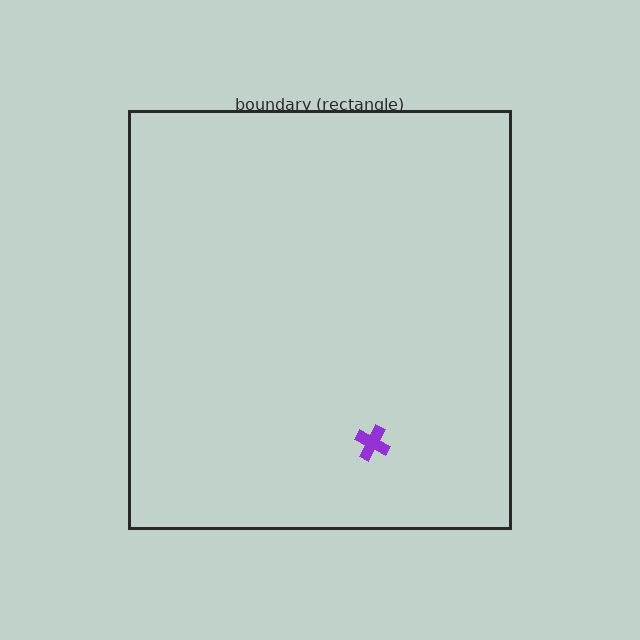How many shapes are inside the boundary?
1 inside, 0 outside.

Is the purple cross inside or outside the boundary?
Inside.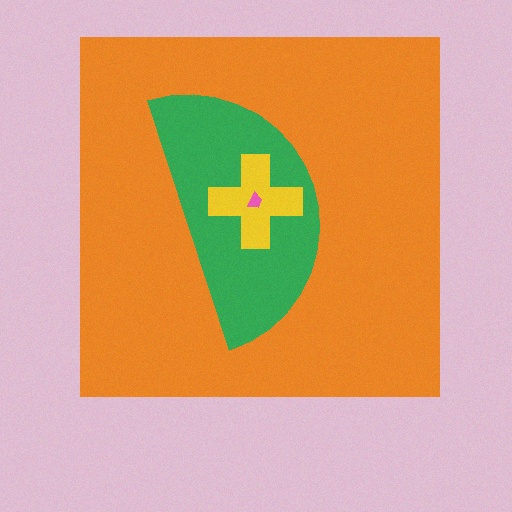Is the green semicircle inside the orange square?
Yes.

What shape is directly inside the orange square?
The green semicircle.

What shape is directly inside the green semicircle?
The yellow cross.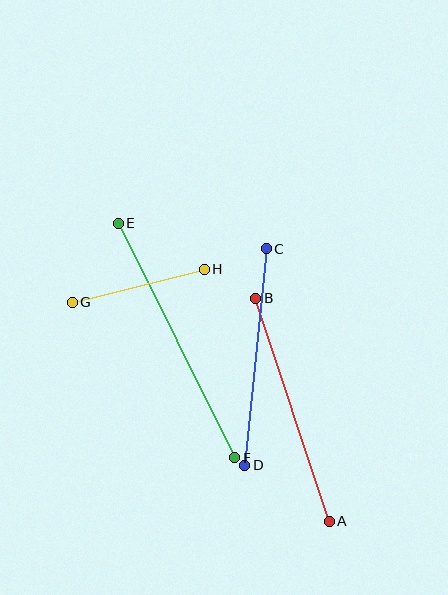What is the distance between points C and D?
The distance is approximately 217 pixels.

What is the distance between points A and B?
The distance is approximately 235 pixels.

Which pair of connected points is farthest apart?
Points E and F are farthest apart.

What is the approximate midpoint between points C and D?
The midpoint is at approximately (255, 357) pixels.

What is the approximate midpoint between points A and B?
The midpoint is at approximately (292, 410) pixels.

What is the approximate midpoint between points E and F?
The midpoint is at approximately (176, 340) pixels.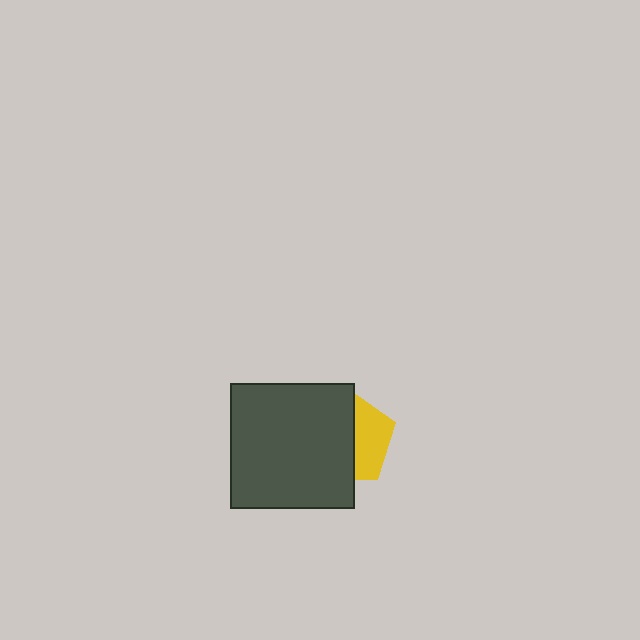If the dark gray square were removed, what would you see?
You would see the complete yellow pentagon.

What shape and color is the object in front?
The object in front is a dark gray square.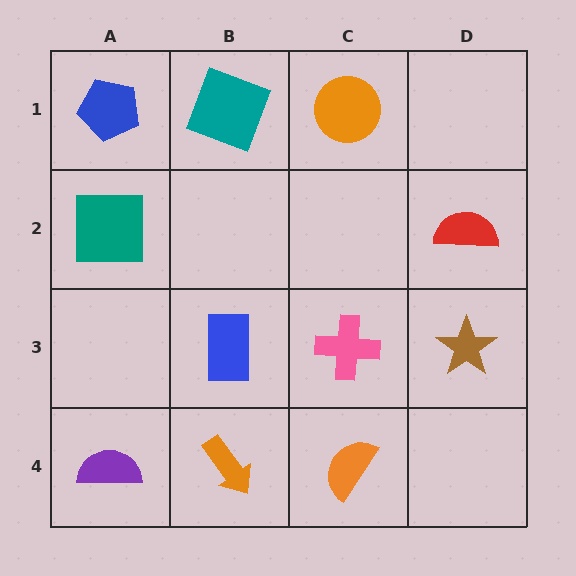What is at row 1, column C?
An orange circle.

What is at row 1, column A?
A blue pentagon.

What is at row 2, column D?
A red semicircle.